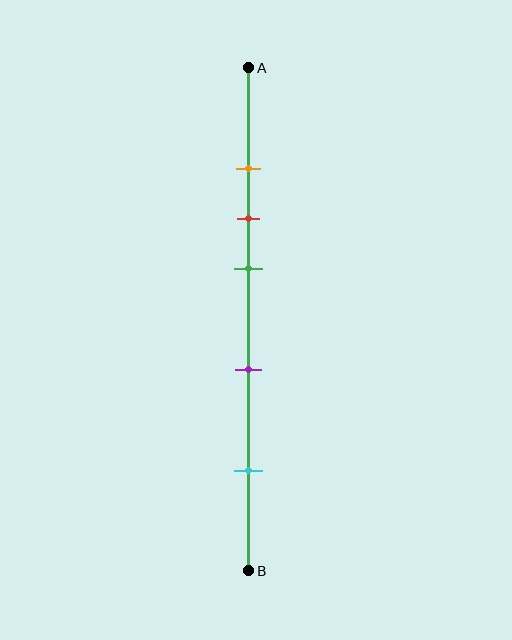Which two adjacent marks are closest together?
The orange and red marks are the closest adjacent pair.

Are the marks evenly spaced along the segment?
No, the marks are not evenly spaced.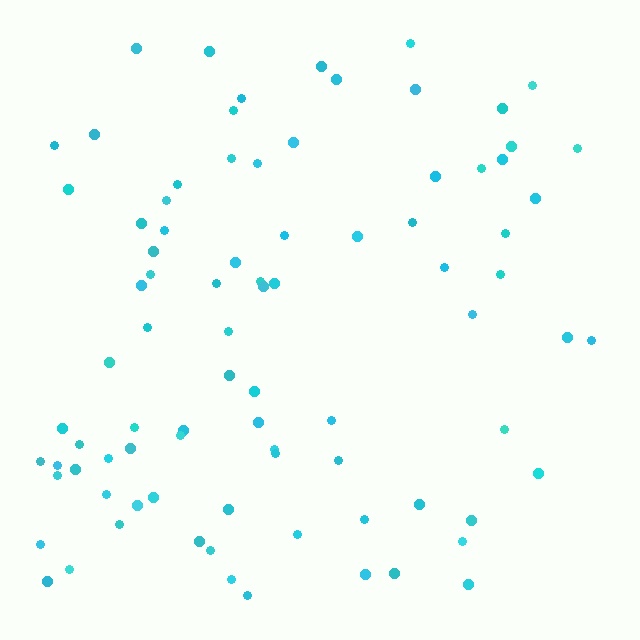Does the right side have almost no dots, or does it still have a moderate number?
Still a moderate number, just noticeably fewer than the left.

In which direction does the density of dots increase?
From right to left, with the left side densest.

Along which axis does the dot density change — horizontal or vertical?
Horizontal.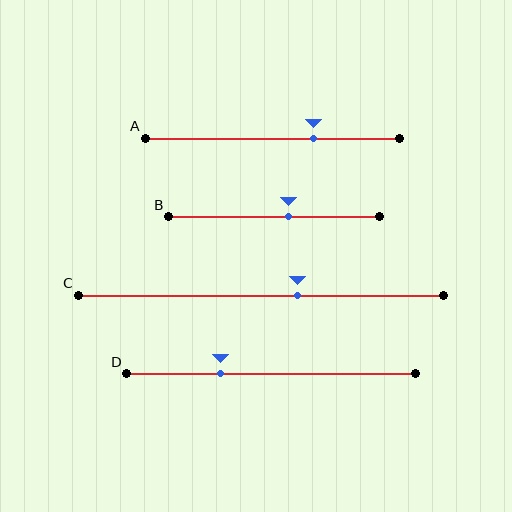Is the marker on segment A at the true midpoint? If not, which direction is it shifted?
No, the marker on segment A is shifted to the right by about 16% of the segment length.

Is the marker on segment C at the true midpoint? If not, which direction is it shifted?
No, the marker on segment C is shifted to the right by about 10% of the segment length.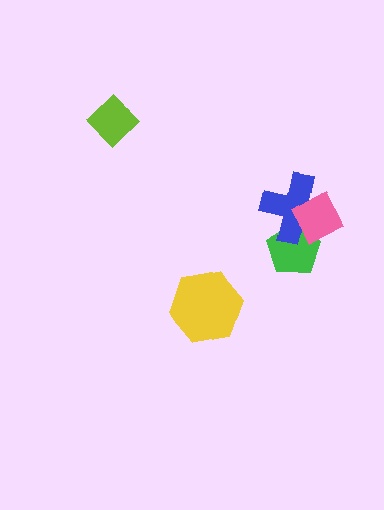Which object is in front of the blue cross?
The pink diamond is in front of the blue cross.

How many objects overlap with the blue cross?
2 objects overlap with the blue cross.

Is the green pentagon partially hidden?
Yes, it is partially covered by another shape.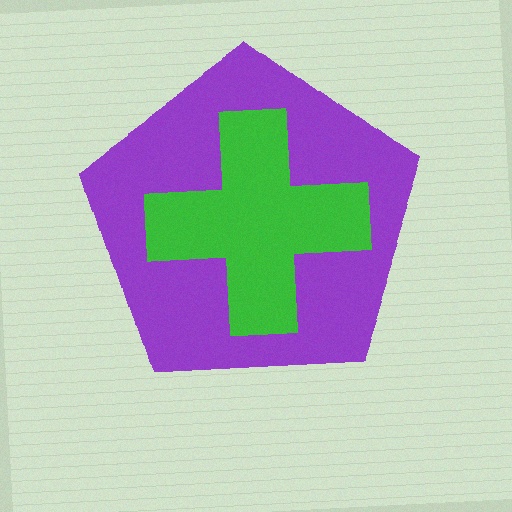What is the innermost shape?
The green cross.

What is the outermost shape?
The purple pentagon.